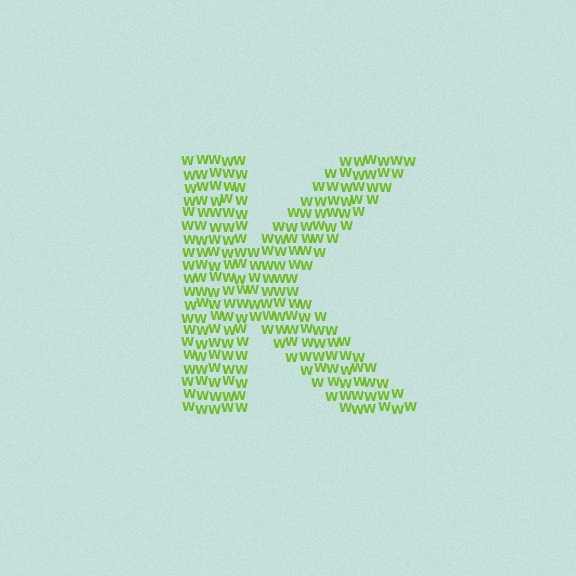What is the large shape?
The large shape is the letter K.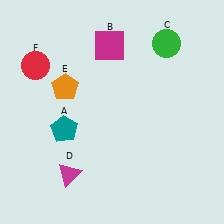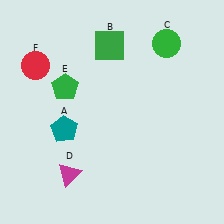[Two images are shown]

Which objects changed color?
B changed from magenta to green. E changed from orange to green.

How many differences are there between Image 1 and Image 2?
There are 2 differences between the two images.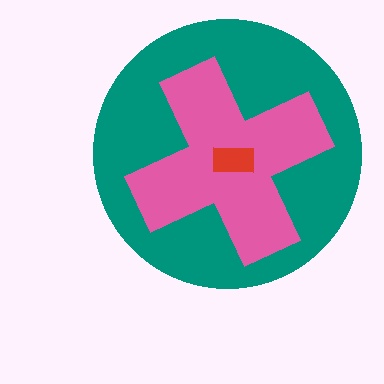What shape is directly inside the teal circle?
The pink cross.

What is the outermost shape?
The teal circle.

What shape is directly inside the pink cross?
The red rectangle.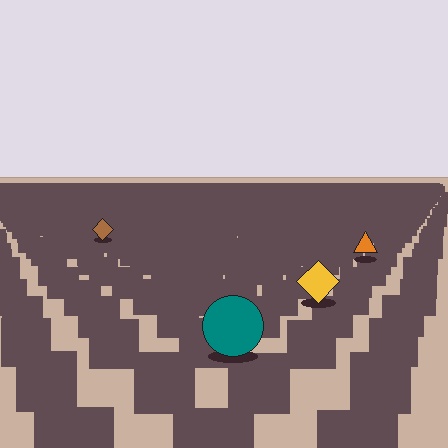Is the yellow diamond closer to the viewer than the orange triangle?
Yes. The yellow diamond is closer — you can tell from the texture gradient: the ground texture is coarser near it.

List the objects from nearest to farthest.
From nearest to farthest: the teal circle, the yellow diamond, the orange triangle, the brown diamond.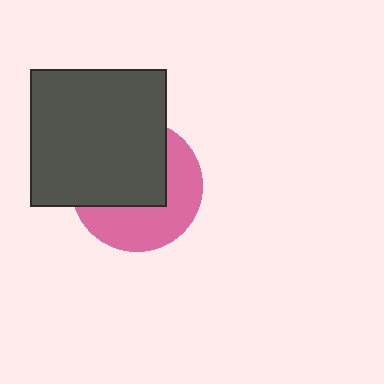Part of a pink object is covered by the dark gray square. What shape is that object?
It is a circle.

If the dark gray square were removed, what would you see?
You would see the complete pink circle.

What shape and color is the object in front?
The object in front is a dark gray square.